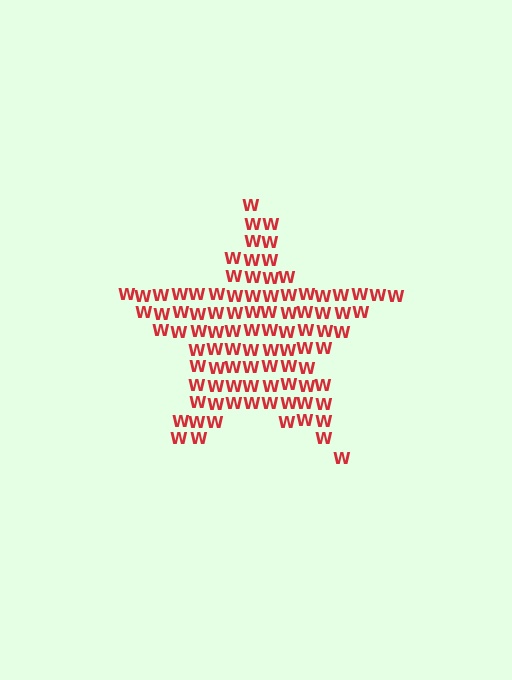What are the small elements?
The small elements are letter W's.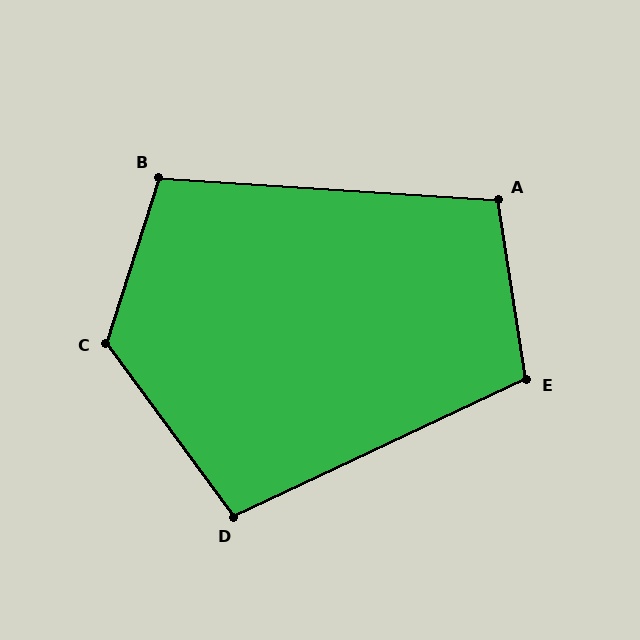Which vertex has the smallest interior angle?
D, at approximately 101 degrees.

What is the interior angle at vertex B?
Approximately 104 degrees (obtuse).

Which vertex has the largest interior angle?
C, at approximately 126 degrees.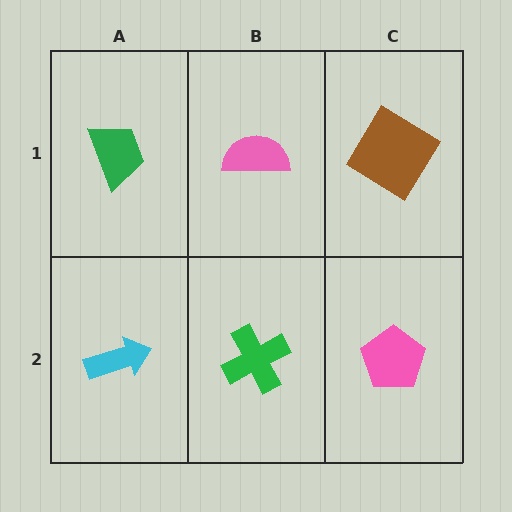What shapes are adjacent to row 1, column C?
A pink pentagon (row 2, column C), a pink semicircle (row 1, column B).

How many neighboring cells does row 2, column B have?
3.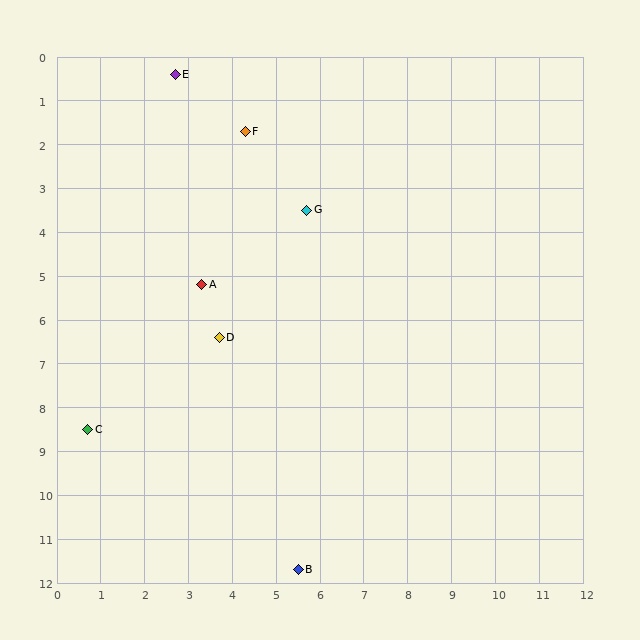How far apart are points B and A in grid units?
Points B and A are about 6.9 grid units apart.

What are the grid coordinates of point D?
Point D is at approximately (3.7, 6.4).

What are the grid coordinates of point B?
Point B is at approximately (5.5, 11.7).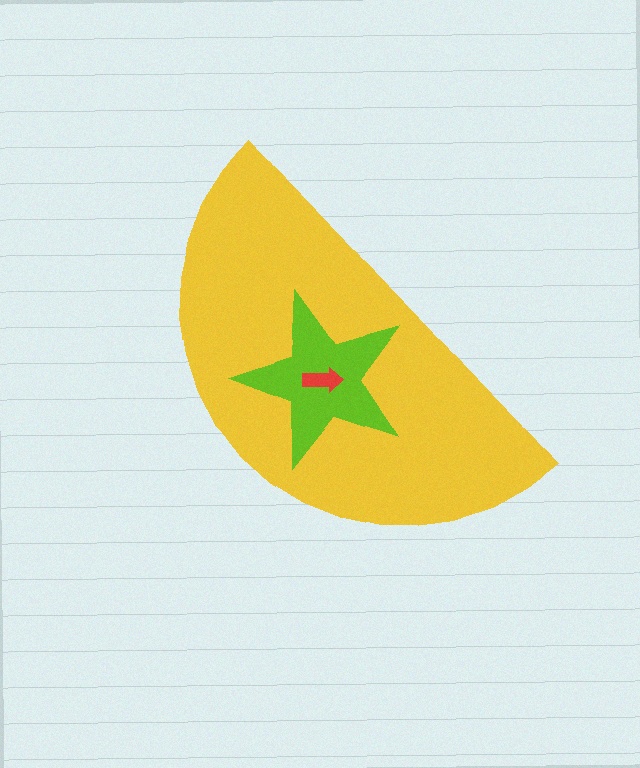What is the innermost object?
The red arrow.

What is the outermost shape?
The yellow semicircle.